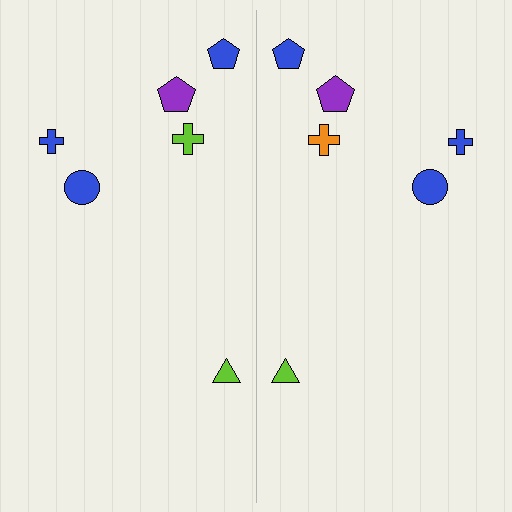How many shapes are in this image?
There are 12 shapes in this image.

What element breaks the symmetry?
The orange cross on the right side breaks the symmetry — its mirror counterpart is lime.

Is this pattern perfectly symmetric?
No, the pattern is not perfectly symmetric. The orange cross on the right side breaks the symmetry — its mirror counterpart is lime.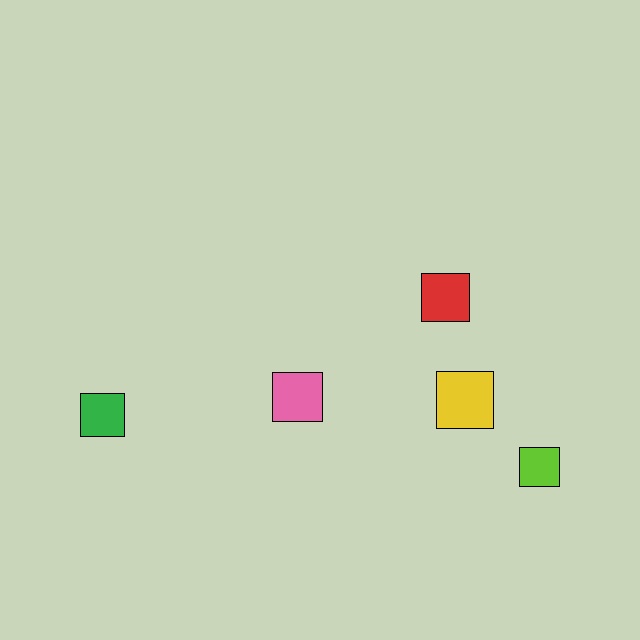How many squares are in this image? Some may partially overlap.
There are 5 squares.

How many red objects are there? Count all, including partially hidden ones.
There is 1 red object.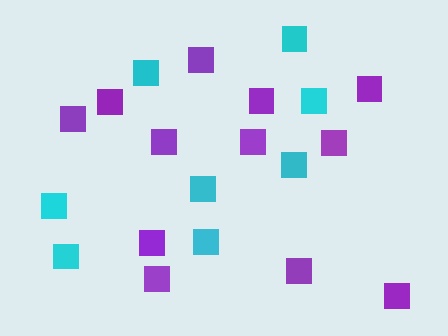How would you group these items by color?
There are 2 groups: one group of purple squares (12) and one group of cyan squares (8).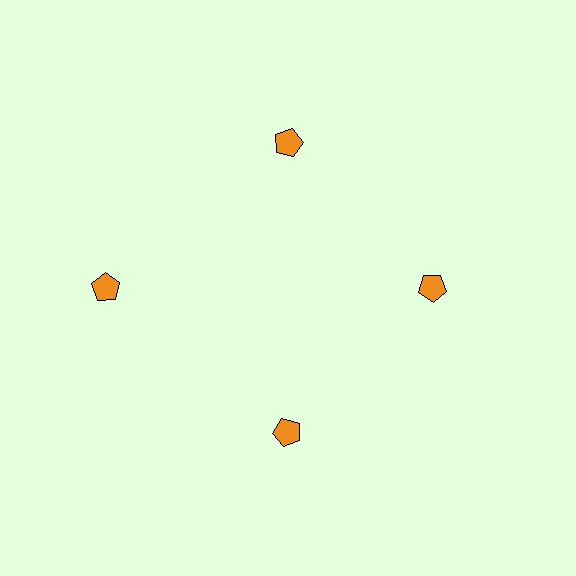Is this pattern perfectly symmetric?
No. The 4 orange pentagons are arranged in a ring, but one element near the 9 o'clock position is pushed outward from the center, breaking the 4-fold rotational symmetry.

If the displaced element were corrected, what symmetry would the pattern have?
It would have 4-fold rotational symmetry — the pattern would map onto itself every 90 degrees.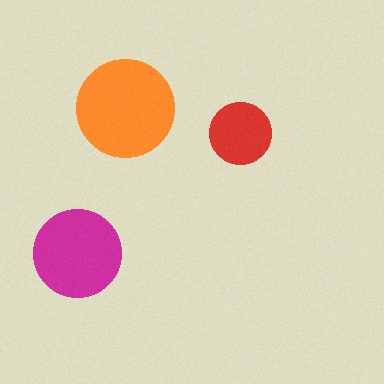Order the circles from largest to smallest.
the orange one, the magenta one, the red one.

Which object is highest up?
The orange circle is topmost.